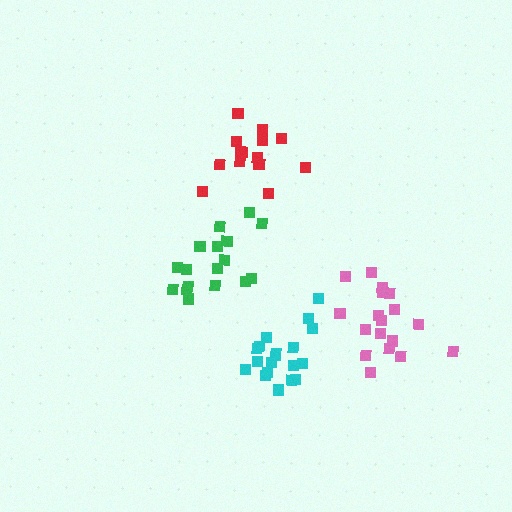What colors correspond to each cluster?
The clusters are colored: cyan, red, pink, green.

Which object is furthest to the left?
The green cluster is leftmost.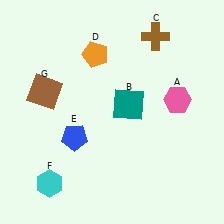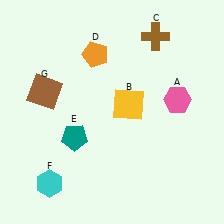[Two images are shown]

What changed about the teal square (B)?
In Image 1, B is teal. In Image 2, it changed to yellow.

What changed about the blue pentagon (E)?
In Image 1, E is blue. In Image 2, it changed to teal.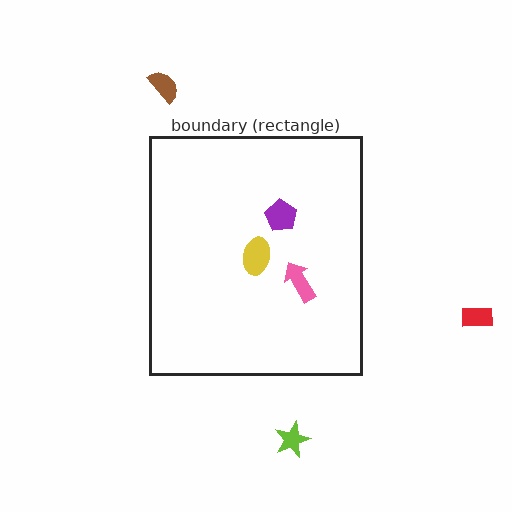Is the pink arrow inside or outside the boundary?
Inside.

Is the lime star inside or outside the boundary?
Outside.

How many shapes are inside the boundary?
3 inside, 3 outside.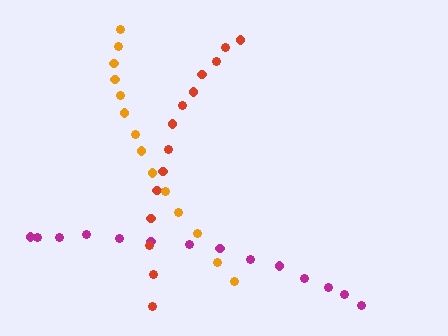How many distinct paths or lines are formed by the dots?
There are 3 distinct paths.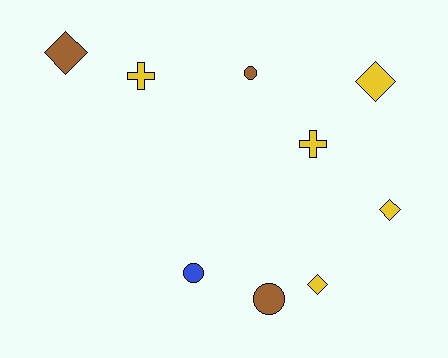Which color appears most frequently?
Yellow, with 5 objects.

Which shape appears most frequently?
Diamond, with 4 objects.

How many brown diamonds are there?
There is 1 brown diamond.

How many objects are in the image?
There are 9 objects.